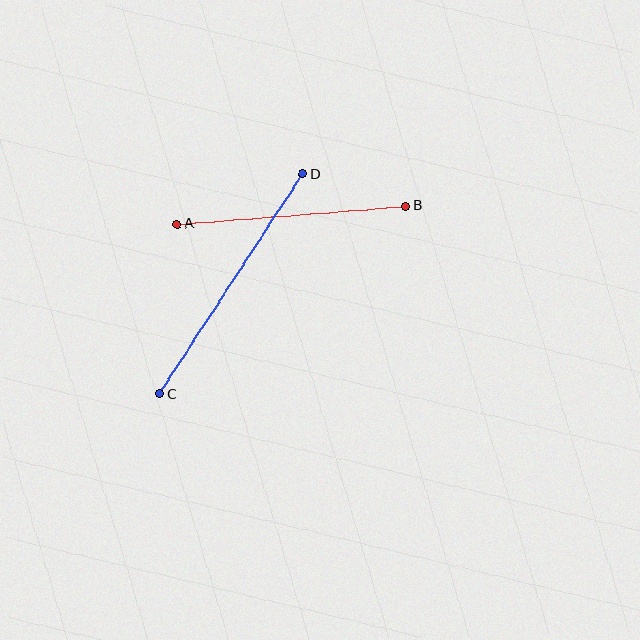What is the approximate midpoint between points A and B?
The midpoint is at approximately (291, 215) pixels.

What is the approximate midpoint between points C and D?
The midpoint is at approximately (231, 284) pixels.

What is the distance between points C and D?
The distance is approximately 262 pixels.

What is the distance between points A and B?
The distance is approximately 229 pixels.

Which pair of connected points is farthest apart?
Points C and D are farthest apart.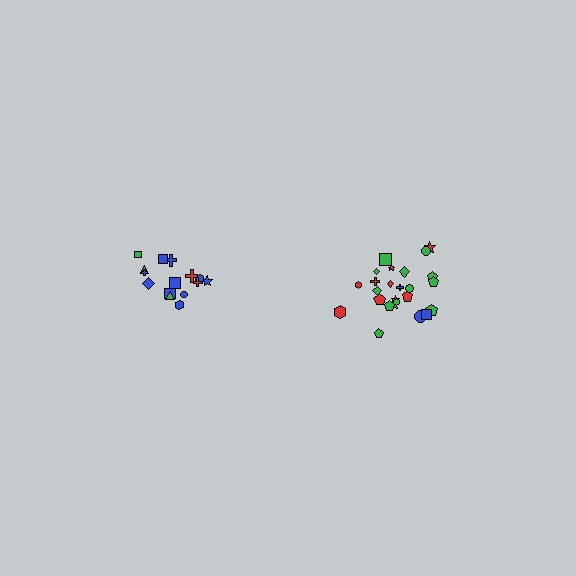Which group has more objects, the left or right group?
The right group.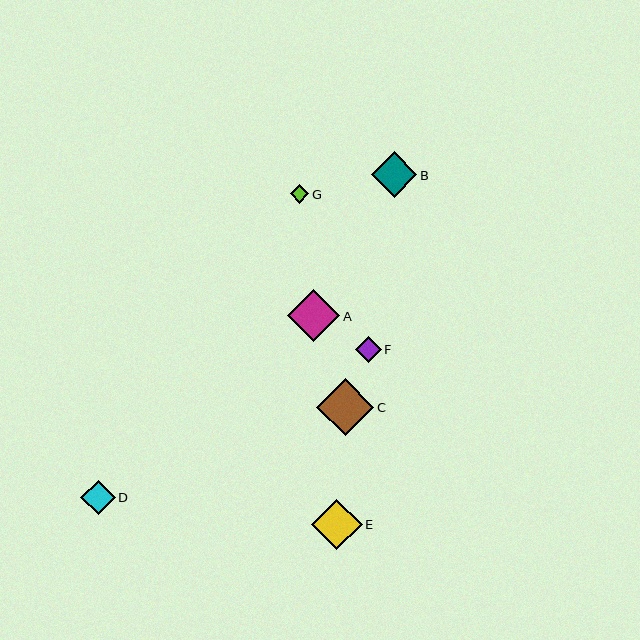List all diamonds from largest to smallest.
From largest to smallest: C, A, E, B, D, F, G.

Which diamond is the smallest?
Diamond G is the smallest with a size of approximately 18 pixels.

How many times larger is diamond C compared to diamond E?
Diamond C is approximately 1.1 times the size of diamond E.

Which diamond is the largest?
Diamond C is the largest with a size of approximately 57 pixels.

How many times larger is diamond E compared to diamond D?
Diamond E is approximately 1.5 times the size of diamond D.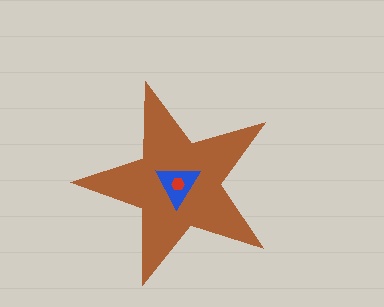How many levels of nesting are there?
3.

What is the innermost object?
The red hexagon.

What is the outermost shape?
The brown star.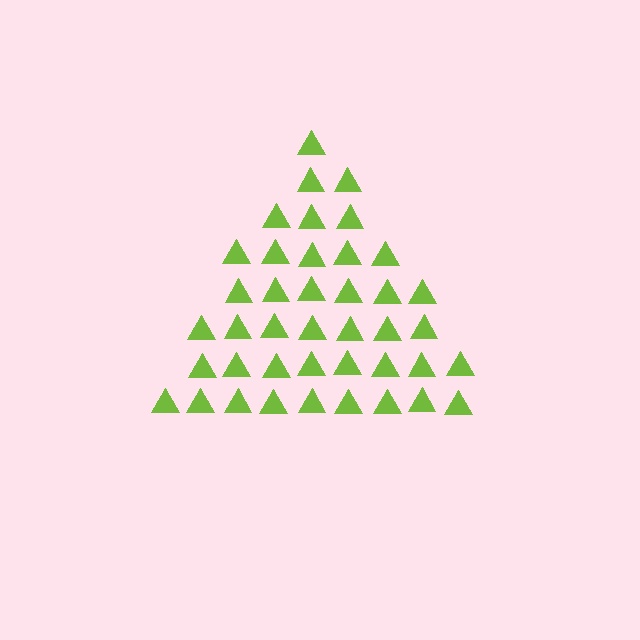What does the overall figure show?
The overall figure shows a triangle.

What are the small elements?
The small elements are triangles.